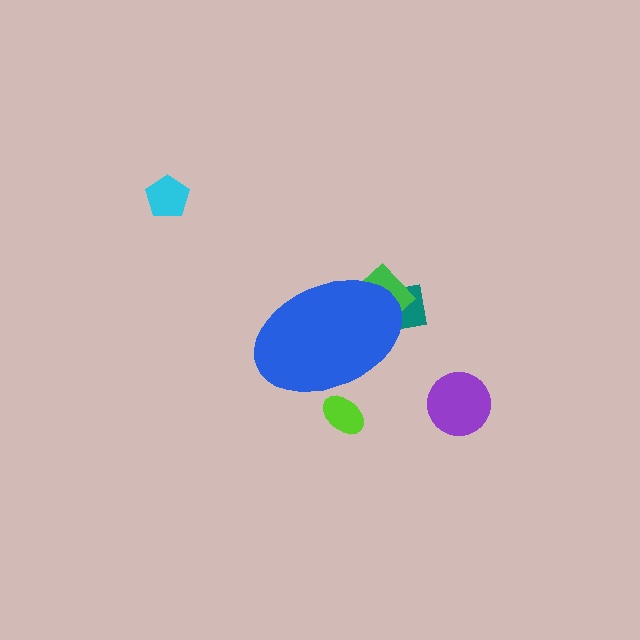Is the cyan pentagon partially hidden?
No, the cyan pentagon is fully visible.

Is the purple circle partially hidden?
No, the purple circle is fully visible.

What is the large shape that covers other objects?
A blue ellipse.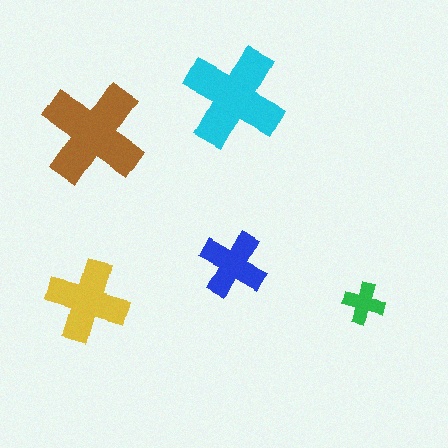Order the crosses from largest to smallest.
the brown one, the cyan one, the yellow one, the blue one, the green one.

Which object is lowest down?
The yellow cross is bottommost.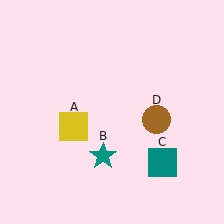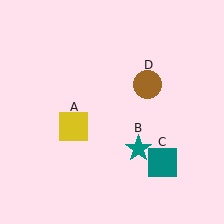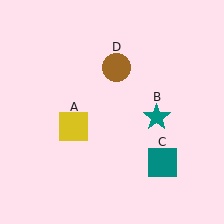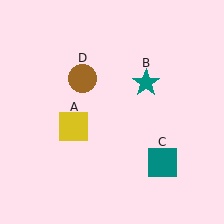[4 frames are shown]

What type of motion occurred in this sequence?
The teal star (object B), brown circle (object D) rotated counterclockwise around the center of the scene.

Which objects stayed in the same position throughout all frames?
Yellow square (object A) and teal square (object C) remained stationary.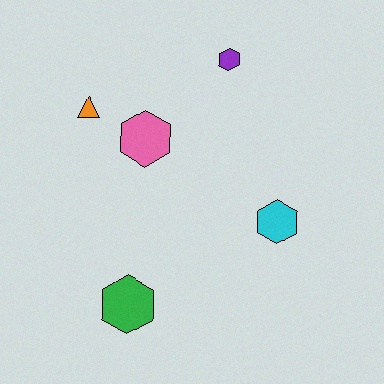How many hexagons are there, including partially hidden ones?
There are 4 hexagons.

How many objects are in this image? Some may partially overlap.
There are 5 objects.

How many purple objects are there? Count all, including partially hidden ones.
There is 1 purple object.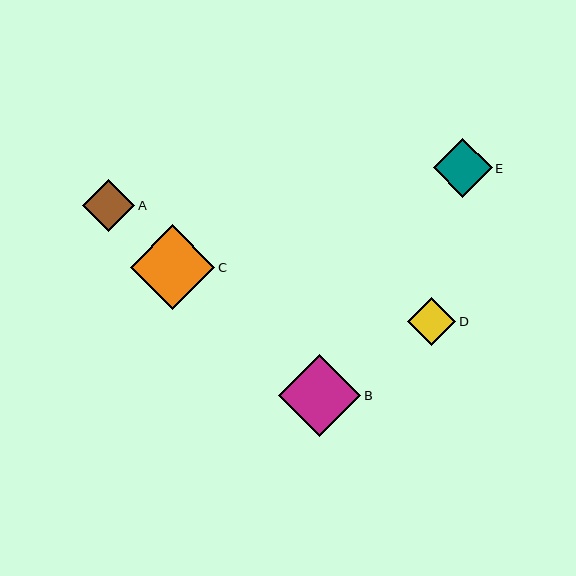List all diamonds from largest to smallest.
From largest to smallest: C, B, E, A, D.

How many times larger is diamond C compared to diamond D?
Diamond C is approximately 1.7 times the size of diamond D.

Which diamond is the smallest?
Diamond D is the smallest with a size of approximately 48 pixels.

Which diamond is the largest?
Diamond C is the largest with a size of approximately 84 pixels.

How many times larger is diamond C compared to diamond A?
Diamond C is approximately 1.6 times the size of diamond A.